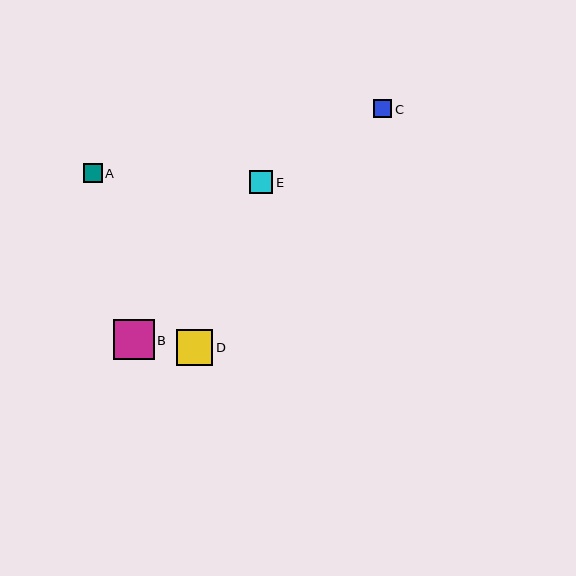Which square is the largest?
Square B is the largest with a size of approximately 40 pixels.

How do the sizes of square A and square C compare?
Square A and square C are approximately the same size.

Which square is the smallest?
Square C is the smallest with a size of approximately 18 pixels.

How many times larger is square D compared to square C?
Square D is approximately 2.0 times the size of square C.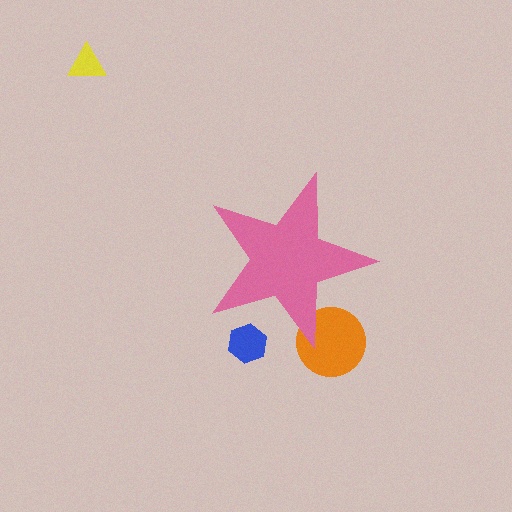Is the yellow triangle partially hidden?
No, the yellow triangle is fully visible.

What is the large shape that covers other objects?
A pink star.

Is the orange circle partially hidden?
Yes, the orange circle is partially hidden behind the pink star.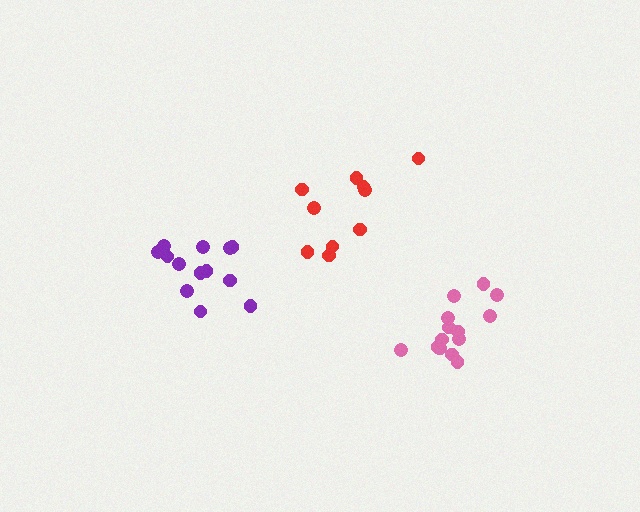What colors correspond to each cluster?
The clusters are colored: purple, pink, red.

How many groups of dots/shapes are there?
There are 3 groups.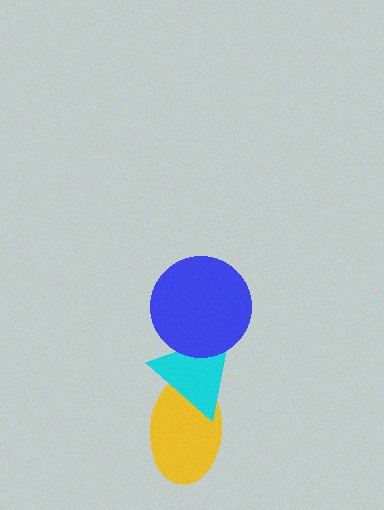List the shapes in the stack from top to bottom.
From top to bottom: the blue circle, the cyan triangle, the yellow ellipse.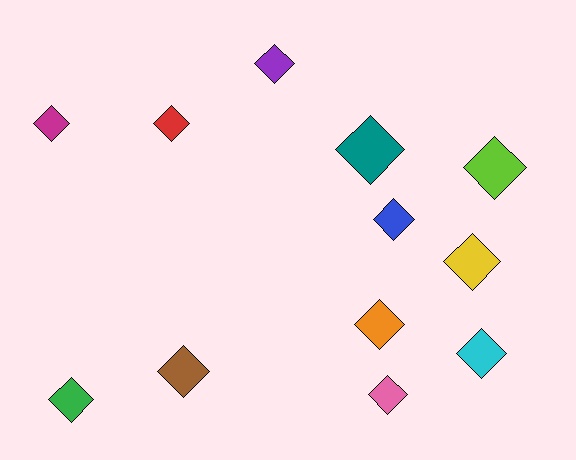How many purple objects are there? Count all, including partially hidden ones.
There is 1 purple object.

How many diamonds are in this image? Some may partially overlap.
There are 12 diamonds.